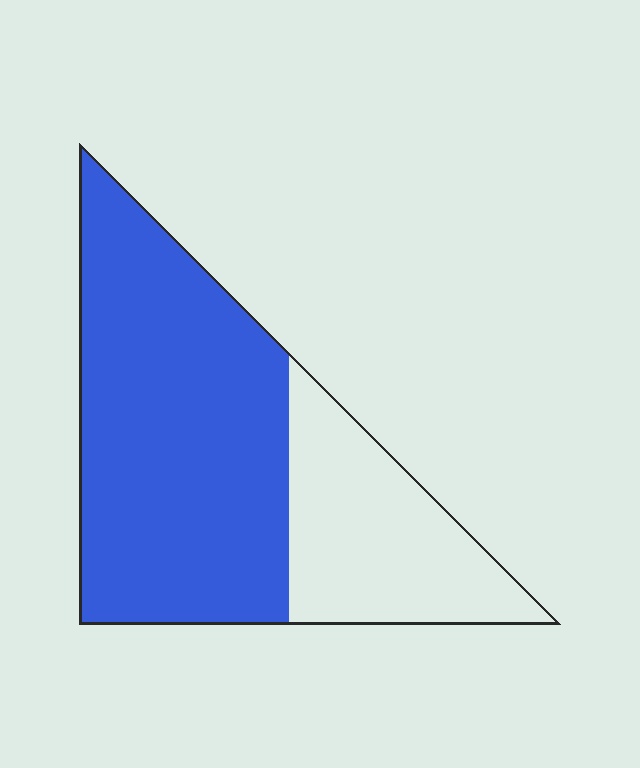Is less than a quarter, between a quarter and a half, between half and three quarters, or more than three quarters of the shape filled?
Between half and three quarters.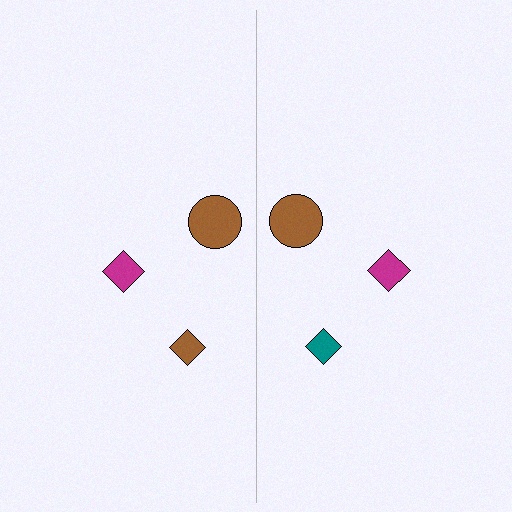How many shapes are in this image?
There are 6 shapes in this image.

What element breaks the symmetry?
The teal diamond on the right side breaks the symmetry — its mirror counterpart is brown.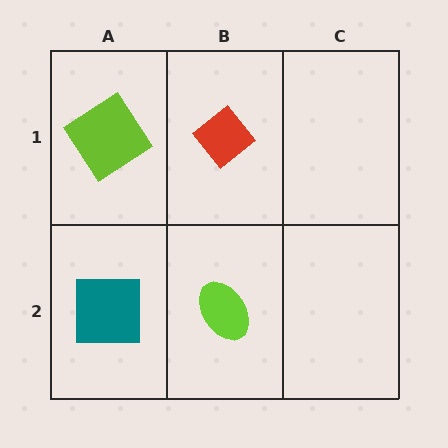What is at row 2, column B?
A lime ellipse.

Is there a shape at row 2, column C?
No, that cell is empty.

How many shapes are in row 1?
2 shapes.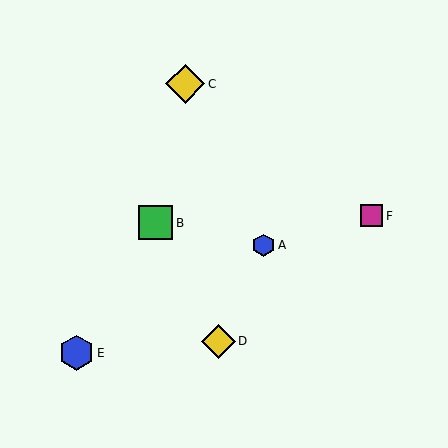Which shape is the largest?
The yellow diamond (labeled C) is the largest.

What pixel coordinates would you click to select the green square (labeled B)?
Click at (156, 223) to select the green square B.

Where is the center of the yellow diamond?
The center of the yellow diamond is at (185, 84).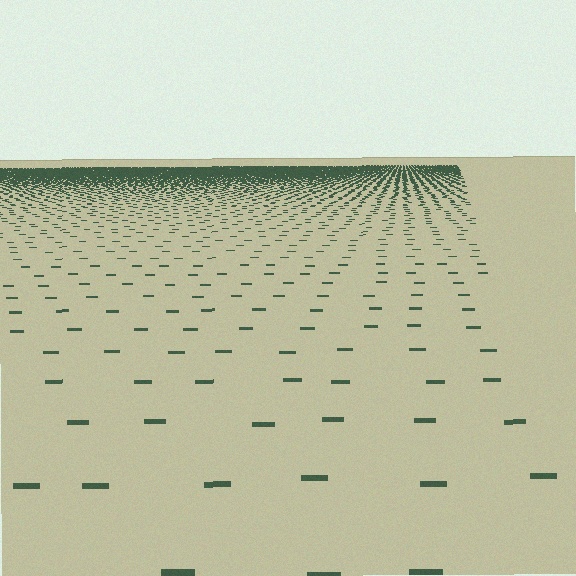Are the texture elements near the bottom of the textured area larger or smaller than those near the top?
Larger. Near the bottom, elements are closer to the viewer and appear at a bigger on-screen size.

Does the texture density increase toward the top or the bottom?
Density increases toward the top.